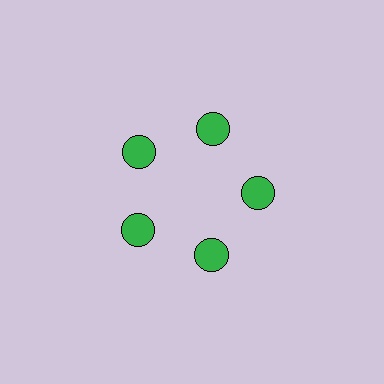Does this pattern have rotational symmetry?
Yes, this pattern has 5-fold rotational symmetry. It looks the same after rotating 72 degrees around the center.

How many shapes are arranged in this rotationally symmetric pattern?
There are 5 shapes, arranged in 5 groups of 1.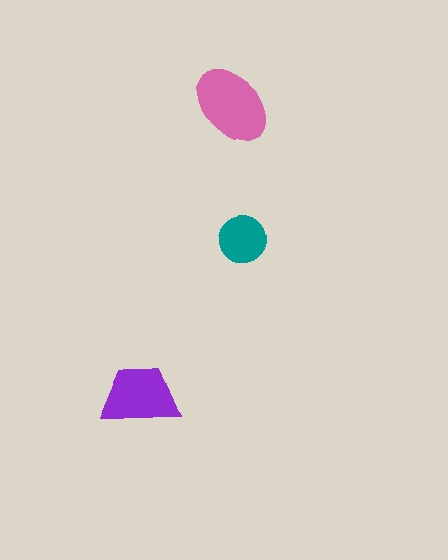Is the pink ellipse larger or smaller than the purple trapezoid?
Larger.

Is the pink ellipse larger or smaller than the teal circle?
Larger.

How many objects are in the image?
There are 3 objects in the image.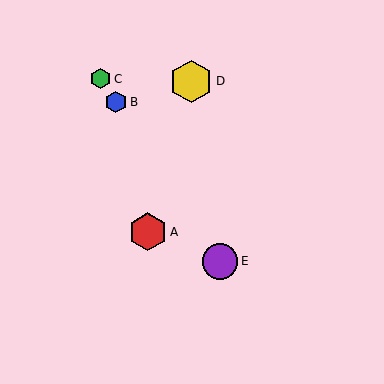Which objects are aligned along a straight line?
Objects B, C, E are aligned along a straight line.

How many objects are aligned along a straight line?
3 objects (B, C, E) are aligned along a straight line.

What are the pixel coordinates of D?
Object D is at (191, 81).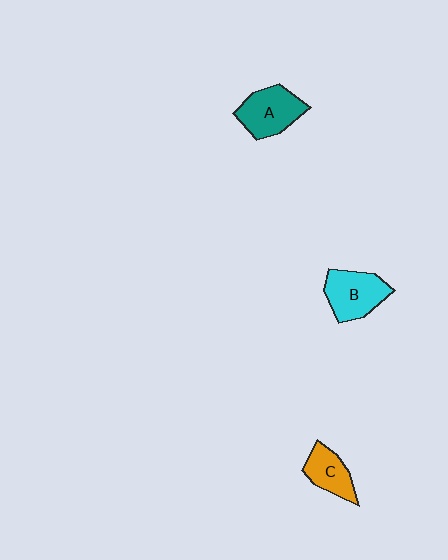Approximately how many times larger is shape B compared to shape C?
Approximately 1.4 times.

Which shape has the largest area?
Shape A (teal).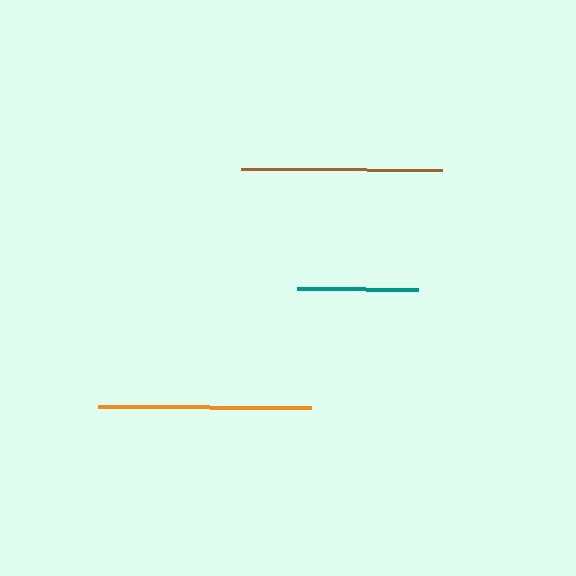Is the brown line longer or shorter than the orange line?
The orange line is longer than the brown line.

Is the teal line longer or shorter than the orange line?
The orange line is longer than the teal line.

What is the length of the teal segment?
The teal segment is approximately 121 pixels long.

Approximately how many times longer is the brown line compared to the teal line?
The brown line is approximately 1.7 times the length of the teal line.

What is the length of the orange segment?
The orange segment is approximately 213 pixels long.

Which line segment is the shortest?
The teal line is the shortest at approximately 121 pixels.